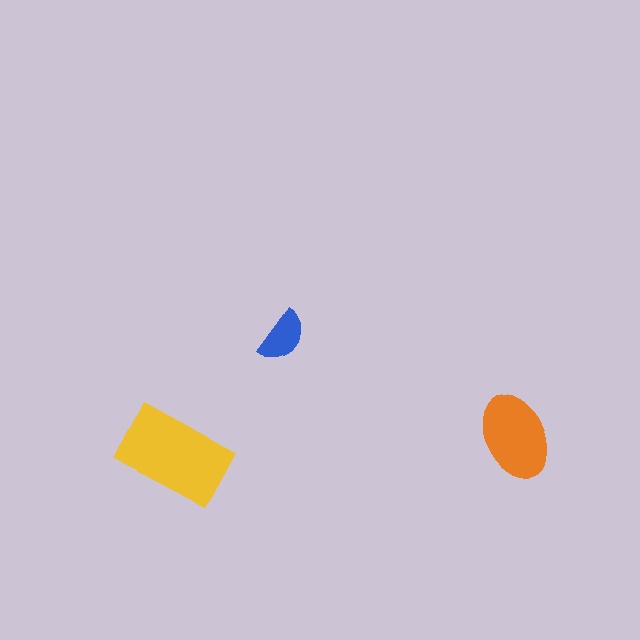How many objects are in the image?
There are 3 objects in the image.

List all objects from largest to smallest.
The yellow rectangle, the orange ellipse, the blue semicircle.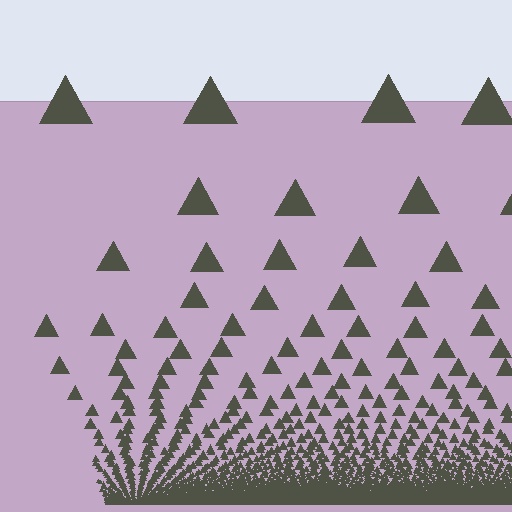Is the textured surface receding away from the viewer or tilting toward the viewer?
The surface appears to tilt toward the viewer. Texture elements get larger and sparser toward the top.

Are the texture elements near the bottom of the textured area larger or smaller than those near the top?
Smaller. The gradient is inverted — elements near the bottom are smaller and denser.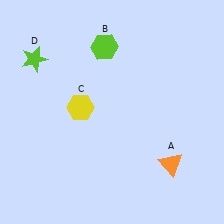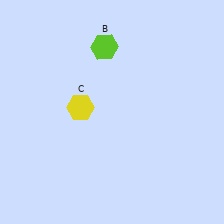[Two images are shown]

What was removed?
The orange triangle (A), the lime star (D) were removed in Image 2.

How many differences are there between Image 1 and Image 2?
There are 2 differences between the two images.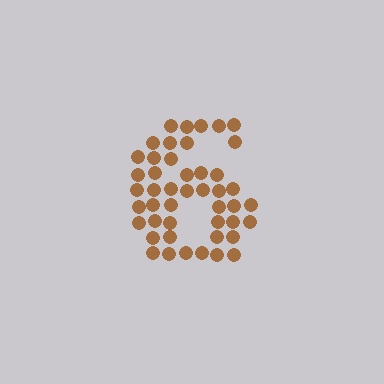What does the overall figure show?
The overall figure shows the digit 6.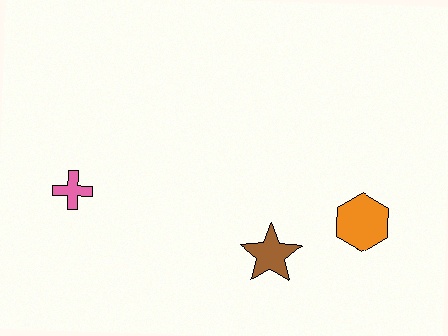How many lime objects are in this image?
There are no lime objects.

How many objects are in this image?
There are 3 objects.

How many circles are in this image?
There are no circles.